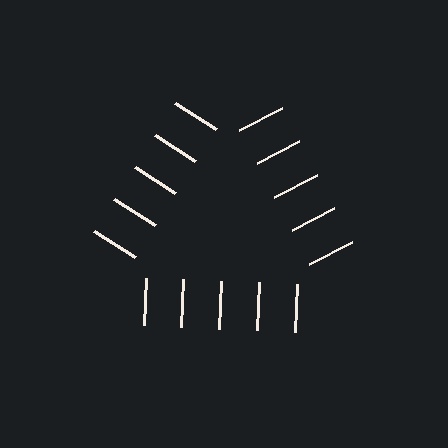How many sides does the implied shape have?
3 sides — the line-ends trace a triangle.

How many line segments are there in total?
15 — 5 along each of the 3 edges.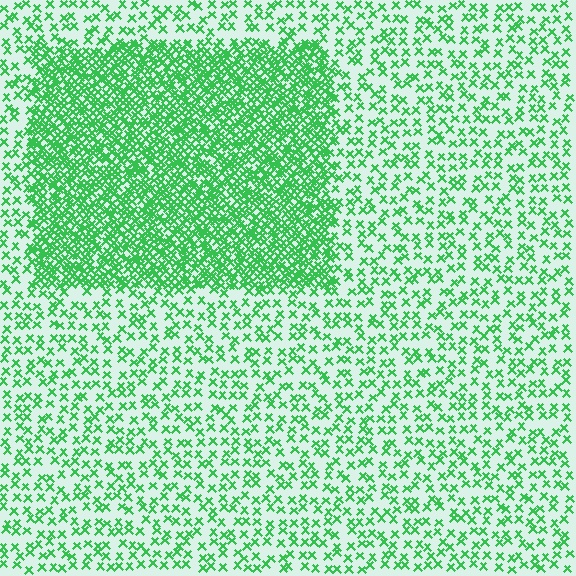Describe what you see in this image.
The image contains small green elements arranged at two different densities. A rectangle-shaped region is visible where the elements are more densely packed than the surrounding area.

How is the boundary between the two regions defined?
The boundary is defined by a change in element density (approximately 2.8x ratio). All elements are the same color, size, and shape.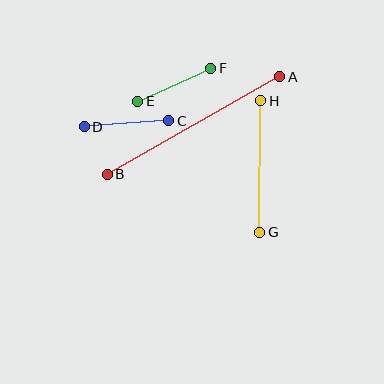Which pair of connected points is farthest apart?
Points A and B are farthest apart.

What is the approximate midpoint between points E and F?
The midpoint is at approximately (174, 85) pixels.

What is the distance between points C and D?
The distance is approximately 85 pixels.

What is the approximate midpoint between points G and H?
The midpoint is at approximately (260, 166) pixels.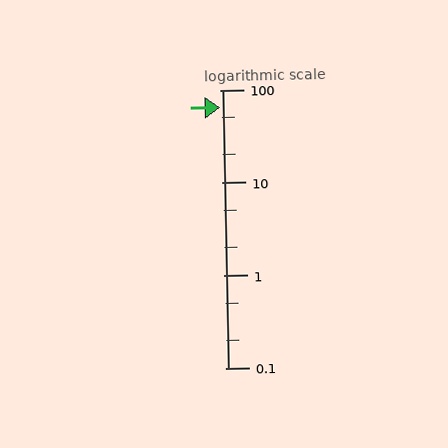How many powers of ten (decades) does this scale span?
The scale spans 3 decades, from 0.1 to 100.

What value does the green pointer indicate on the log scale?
The pointer indicates approximately 64.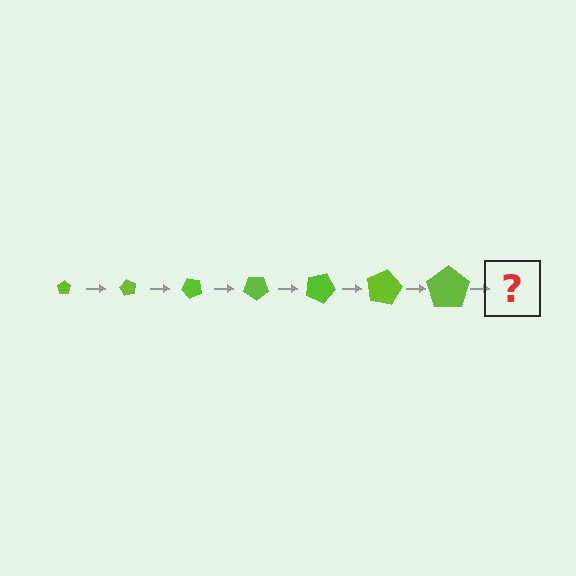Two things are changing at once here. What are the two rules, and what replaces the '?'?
The two rules are that the pentagon grows larger each step and it rotates 60 degrees each step. The '?' should be a pentagon, larger than the previous one and rotated 420 degrees from the start.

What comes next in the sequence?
The next element should be a pentagon, larger than the previous one and rotated 420 degrees from the start.